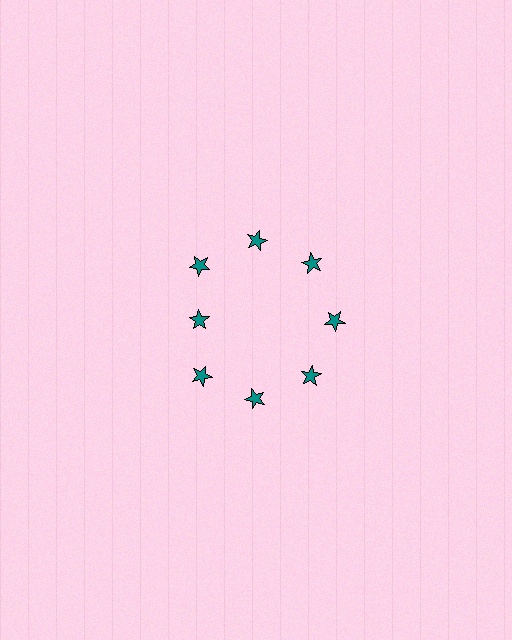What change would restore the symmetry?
The symmetry would be restored by moving it outward, back onto the ring so that all 8 stars sit at equal angles and equal distance from the center.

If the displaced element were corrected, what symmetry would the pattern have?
It would have 8-fold rotational symmetry — the pattern would map onto itself every 45 degrees.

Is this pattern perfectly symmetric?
No. The 8 teal stars are arranged in a ring, but one element near the 9 o'clock position is pulled inward toward the center, breaking the 8-fold rotational symmetry.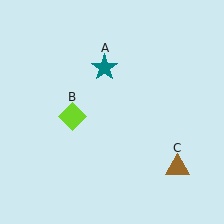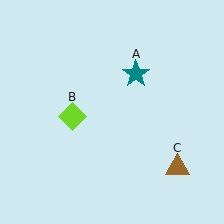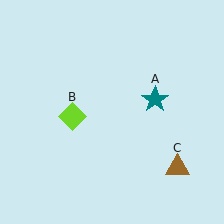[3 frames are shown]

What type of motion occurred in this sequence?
The teal star (object A) rotated clockwise around the center of the scene.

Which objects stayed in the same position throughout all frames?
Lime diamond (object B) and brown triangle (object C) remained stationary.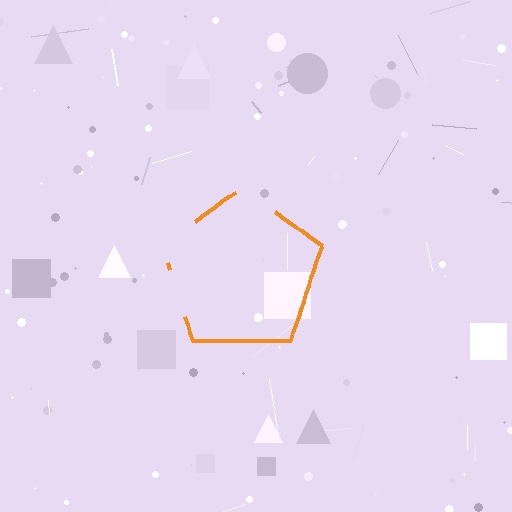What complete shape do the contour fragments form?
The contour fragments form a pentagon.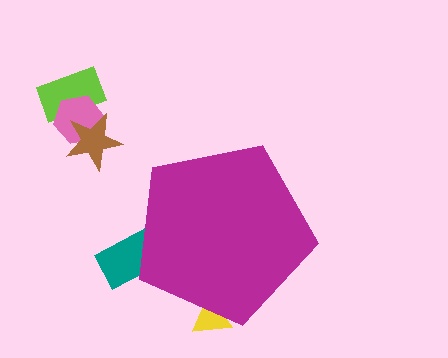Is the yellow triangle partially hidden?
Yes, the yellow triangle is partially hidden behind the magenta pentagon.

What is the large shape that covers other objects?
A magenta pentagon.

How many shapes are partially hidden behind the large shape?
2 shapes are partially hidden.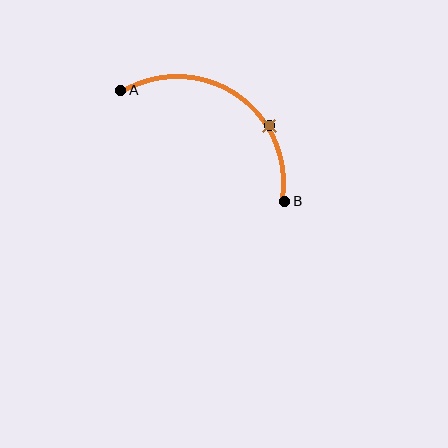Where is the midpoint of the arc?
The arc midpoint is the point on the curve farthest from the straight line joining A and B. It sits above and to the right of that line.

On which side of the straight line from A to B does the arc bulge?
The arc bulges above and to the right of the straight line connecting A and B.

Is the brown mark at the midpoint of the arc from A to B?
No. The brown mark lies on the arc but is closer to endpoint B. The arc midpoint would be at the point on the curve equidistant along the arc from both A and B.